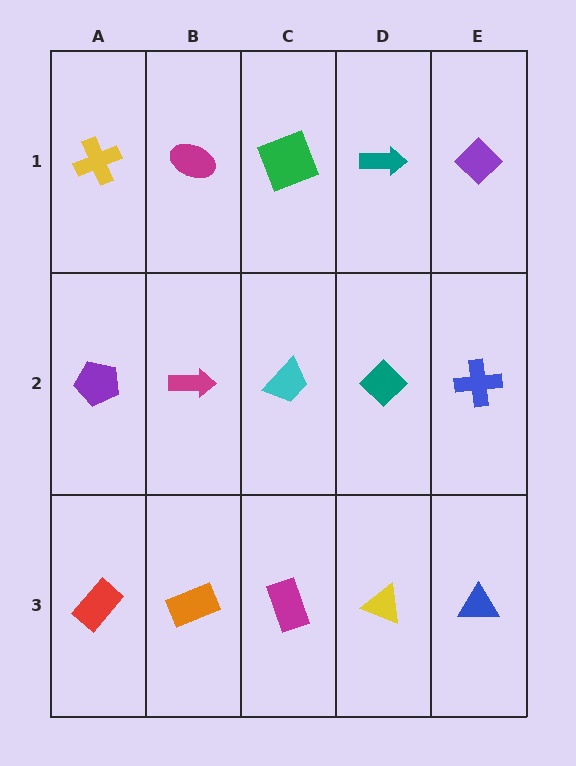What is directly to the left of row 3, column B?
A red rectangle.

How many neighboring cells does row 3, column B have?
3.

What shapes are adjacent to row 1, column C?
A cyan trapezoid (row 2, column C), a magenta ellipse (row 1, column B), a teal arrow (row 1, column D).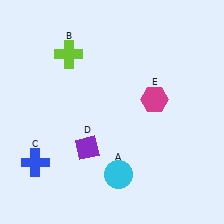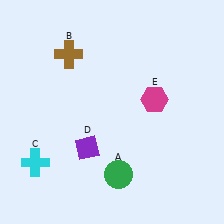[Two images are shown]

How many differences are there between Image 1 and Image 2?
There are 3 differences between the two images.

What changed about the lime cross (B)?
In Image 1, B is lime. In Image 2, it changed to brown.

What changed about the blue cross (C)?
In Image 1, C is blue. In Image 2, it changed to cyan.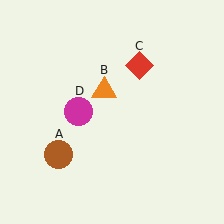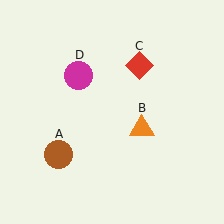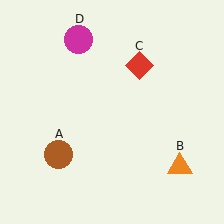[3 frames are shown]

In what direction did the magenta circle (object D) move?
The magenta circle (object D) moved up.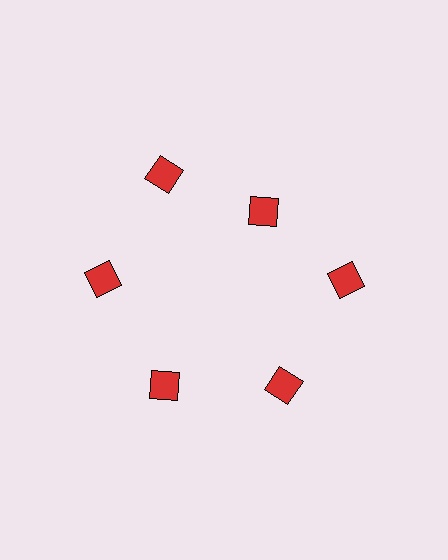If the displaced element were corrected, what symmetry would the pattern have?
It would have 6-fold rotational symmetry — the pattern would map onto itself every 60 degrees.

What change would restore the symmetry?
The symmetry would be restored by moving it outward, back onto the ring so that all 6 squares sit at equal angles and equal distance from the center.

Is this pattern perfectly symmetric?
No. The 6 red squares are arranged in a ring, but one element near the 1 o'clock position is pulled inward toward the center, breaking the 6-fold rotational symmetry.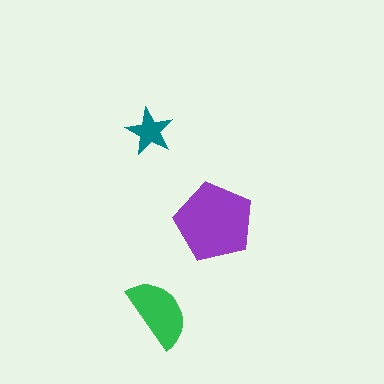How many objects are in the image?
There are 3 objects in the image.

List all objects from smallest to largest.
The teal star, the green semicircle, the purple pentagon.